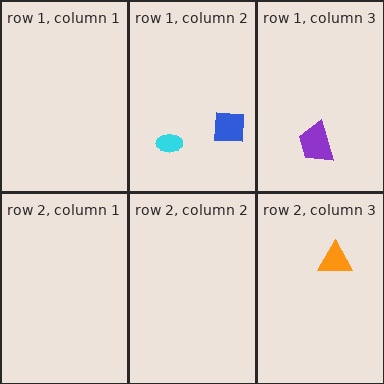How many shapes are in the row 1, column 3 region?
1.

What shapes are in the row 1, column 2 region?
The cyan ellipse, the blue square.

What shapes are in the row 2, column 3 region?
The orange triangle.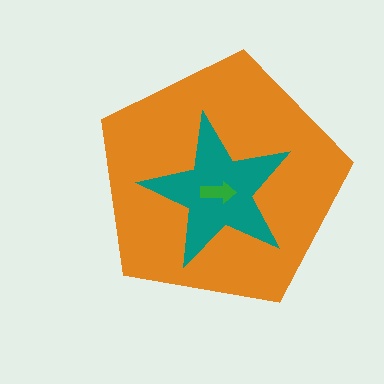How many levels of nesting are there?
3.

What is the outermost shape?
The orange pentagon.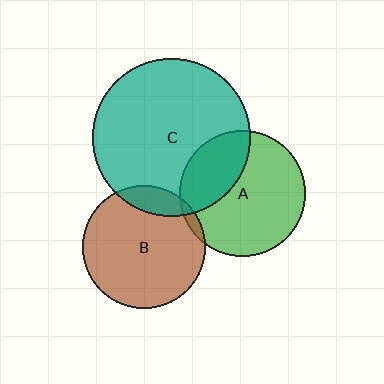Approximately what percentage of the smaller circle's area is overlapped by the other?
Approximately 30%.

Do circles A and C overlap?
Yes.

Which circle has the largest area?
Circle C (teal).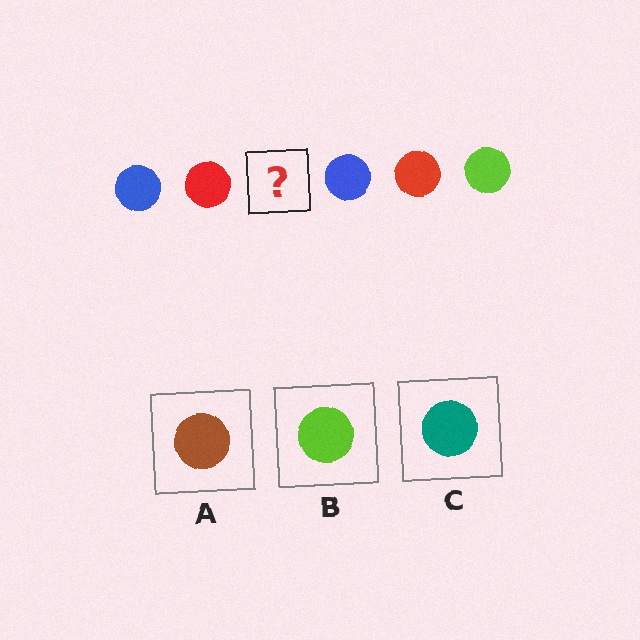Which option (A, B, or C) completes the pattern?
B.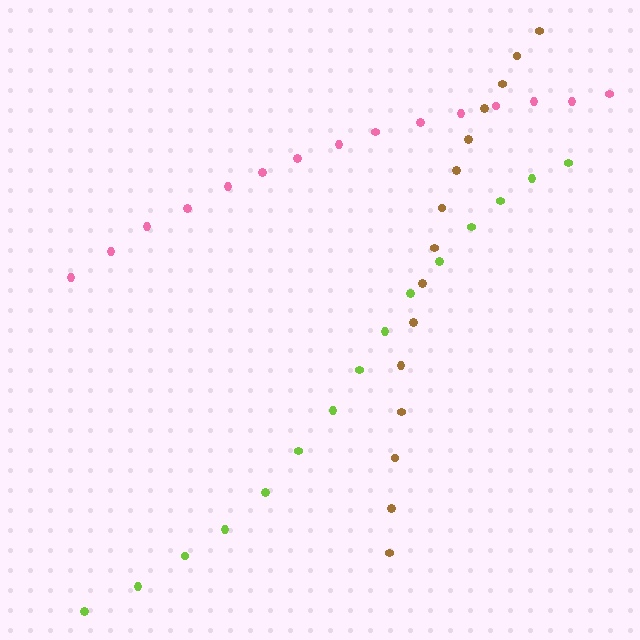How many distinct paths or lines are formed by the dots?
There are 3 distinct paths.